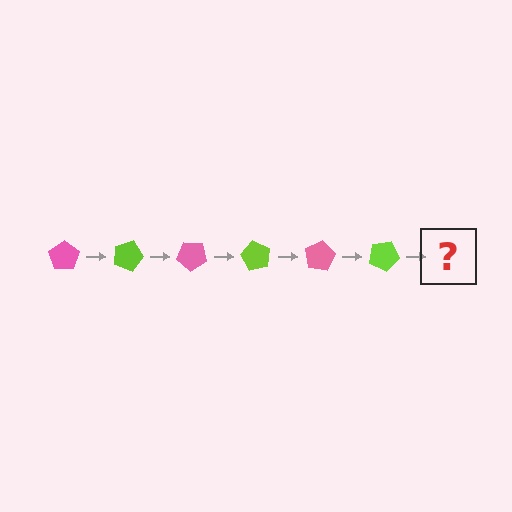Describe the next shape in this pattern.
It should be a pink pentagon, rotated 120 degrees from the start.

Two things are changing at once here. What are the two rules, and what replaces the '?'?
The two rules are that it rotates 20 degrees each step and the color cycles through pink and lime. The '?' should be a pink pentagon, rotated 120 degrees from the start.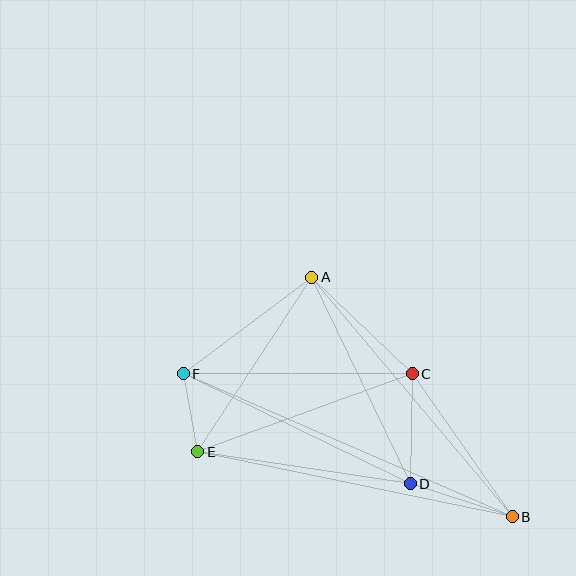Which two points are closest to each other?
Points E and F are closest to each other.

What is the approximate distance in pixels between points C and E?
The distance between C and E is approximately 228 pixels.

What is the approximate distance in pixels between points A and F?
The distance between A and F is approximately 160 pixels.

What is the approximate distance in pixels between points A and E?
The distance between A and E is approximately 208 pixels.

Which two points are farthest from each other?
Points B and F are farthest from each other.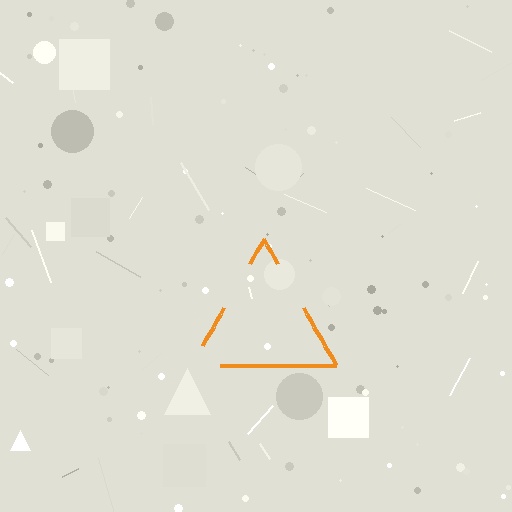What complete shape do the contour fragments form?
The contour fragments form a triangle.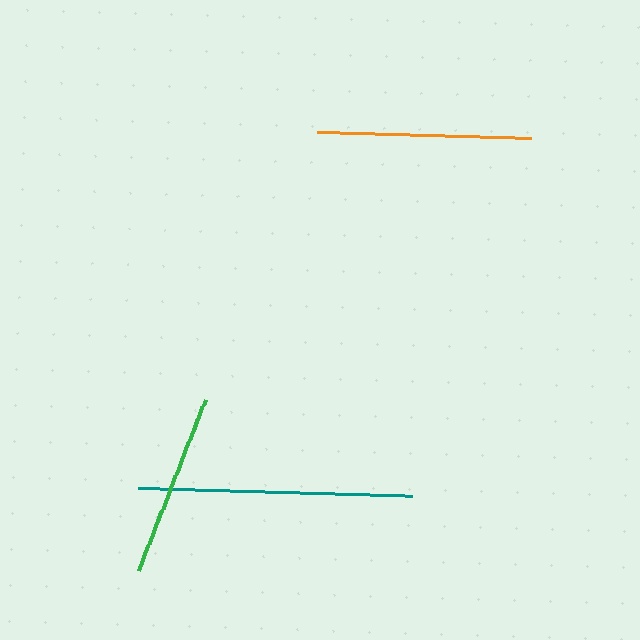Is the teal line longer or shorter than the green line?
The teal line is longer than the green line.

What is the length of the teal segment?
The teal segment is approximately 273 pixels long.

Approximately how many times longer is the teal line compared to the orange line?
The teal line is approximately 1.3 times the length of the orange line.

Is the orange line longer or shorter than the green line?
The orange line is longer than the green line.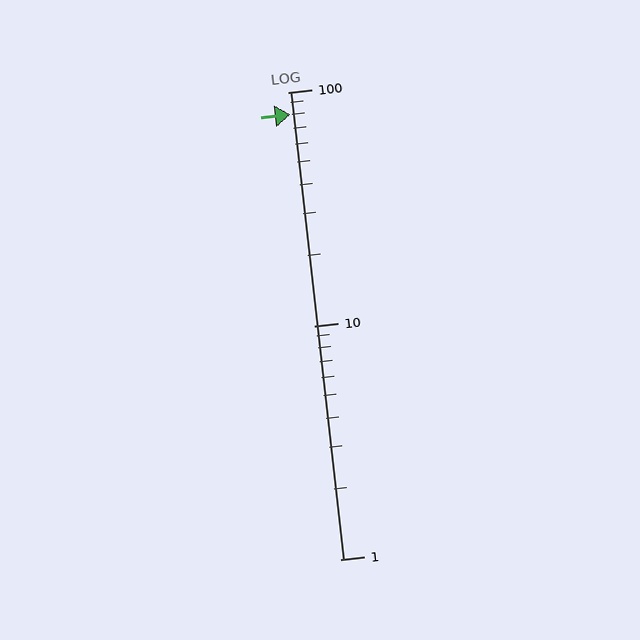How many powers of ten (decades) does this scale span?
The scale spans 2 decades, from 1 to 100.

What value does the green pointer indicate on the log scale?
The pointer indicates approximately 80.